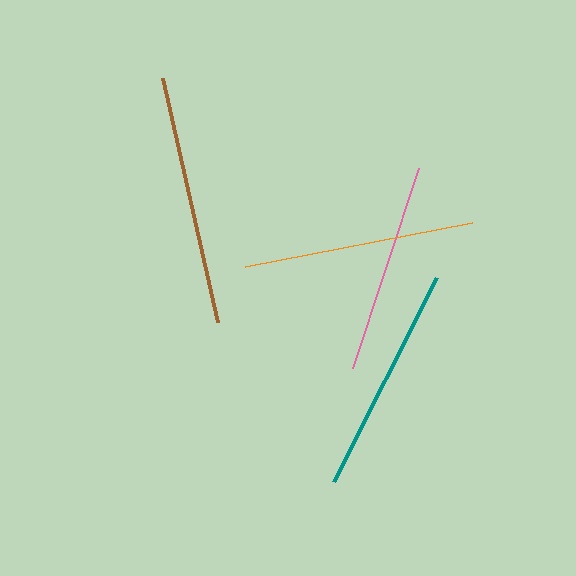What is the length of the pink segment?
The pink segment is approximately 210 pixels long.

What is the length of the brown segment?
The brown segment is approximately 250 pixels long.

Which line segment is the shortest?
The pink line is the shortest at approximately 210 pixels.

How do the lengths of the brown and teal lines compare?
The brown and teal lines are approximately the same length.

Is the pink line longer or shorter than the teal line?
The teal line is longer than the pink line.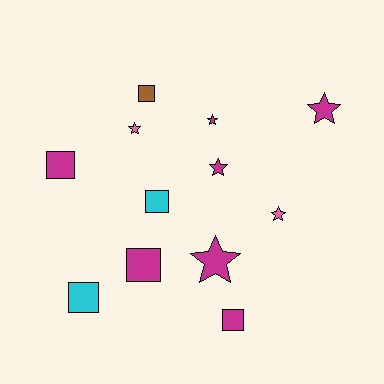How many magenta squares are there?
There are 3 magenta squares.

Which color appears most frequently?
Magenta, with 7 objects.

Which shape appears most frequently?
Star, with 6 objects.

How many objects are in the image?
There are 12 objects.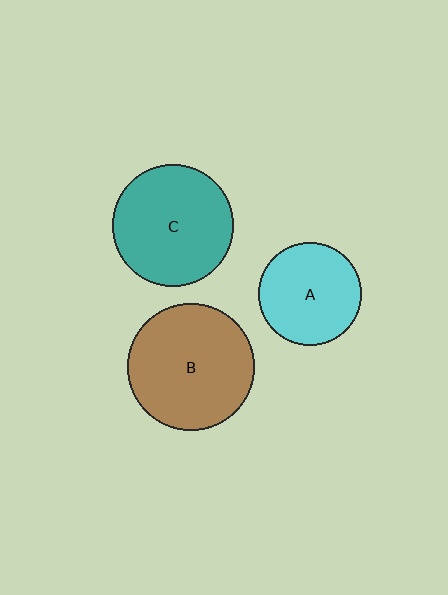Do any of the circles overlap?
No, none of the circles overlap.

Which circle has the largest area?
Circle B (brown).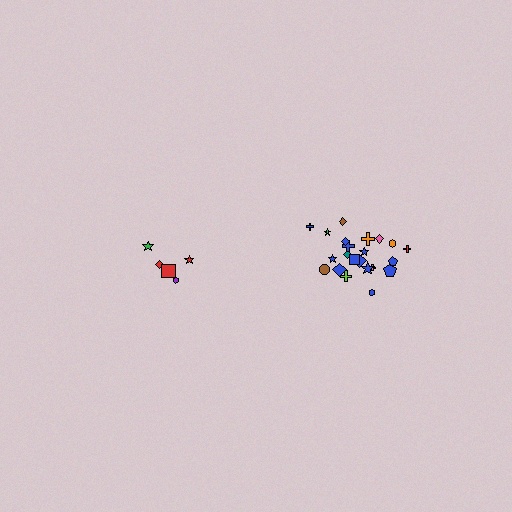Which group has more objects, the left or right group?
The right group.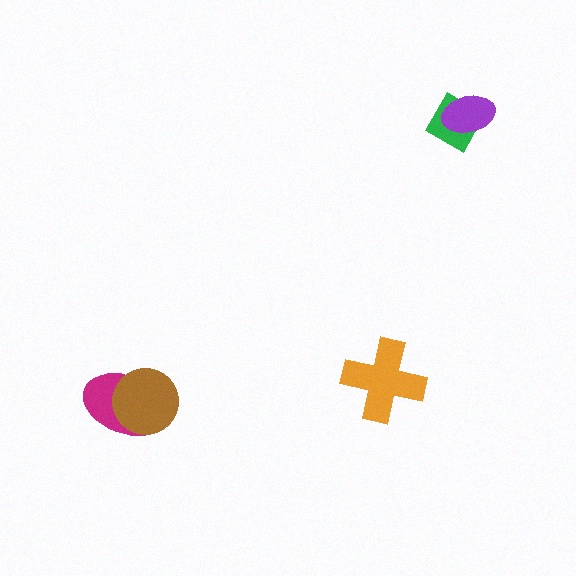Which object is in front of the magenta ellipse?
The brown circle is in front of the magenta ellipse.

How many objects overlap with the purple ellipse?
1 object overlaps with the purple ellipse.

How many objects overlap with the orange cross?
0 objects overlap with the orange cross.